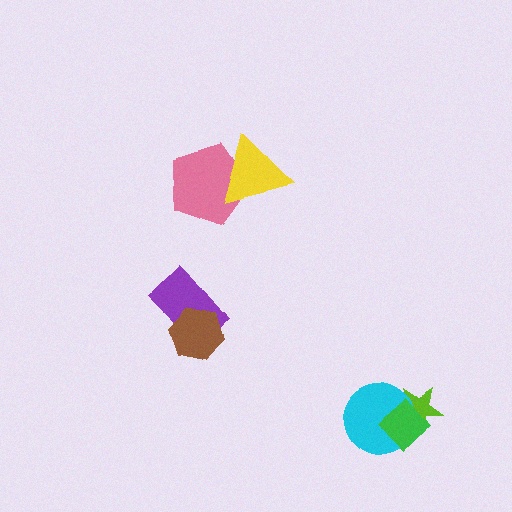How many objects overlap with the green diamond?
2 objects overlap with the green diamond.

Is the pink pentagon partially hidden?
Yes, it is partially covered by another shape.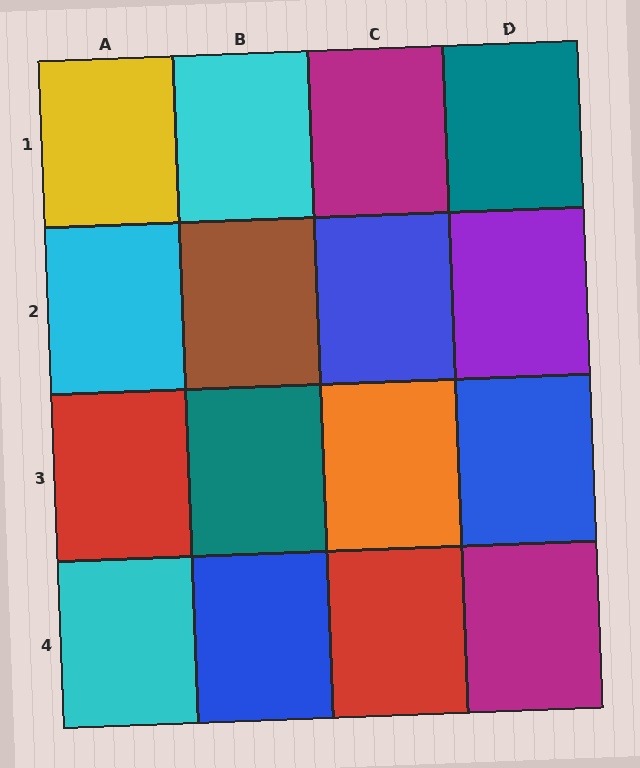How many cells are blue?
3 cells are blue.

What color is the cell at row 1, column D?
Teal.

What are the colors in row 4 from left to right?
Cyan, blue, red, magenta.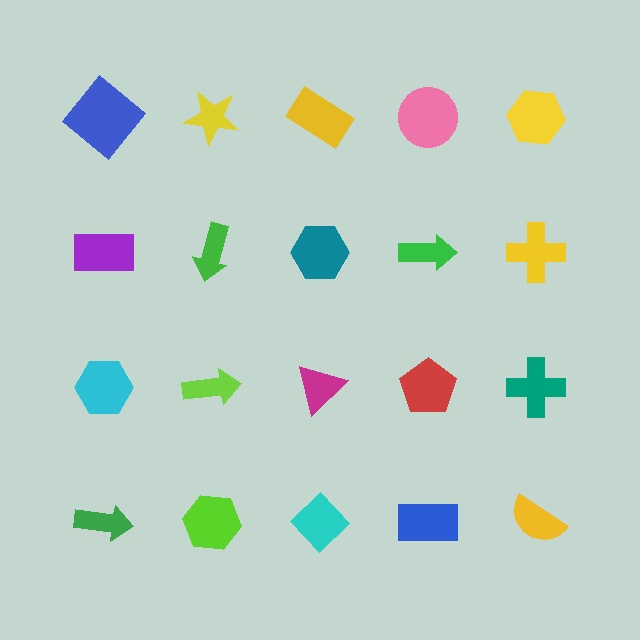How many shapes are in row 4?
5 shapes.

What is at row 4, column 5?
A yellow semicircle.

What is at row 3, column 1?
A cyan hexagon.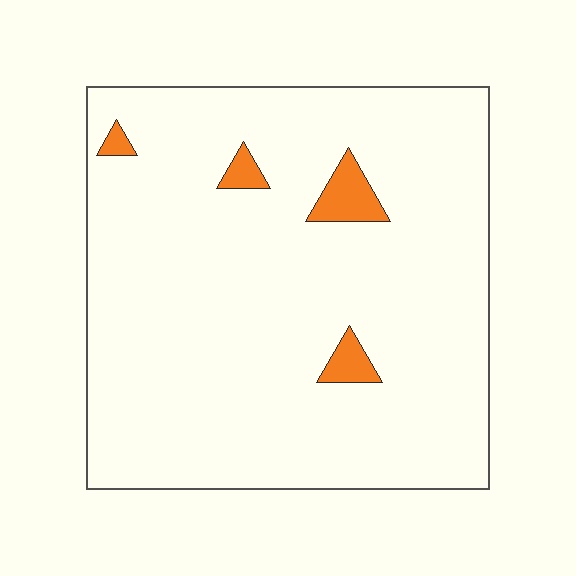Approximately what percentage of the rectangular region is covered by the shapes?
Approximately 5%.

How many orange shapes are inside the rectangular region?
4.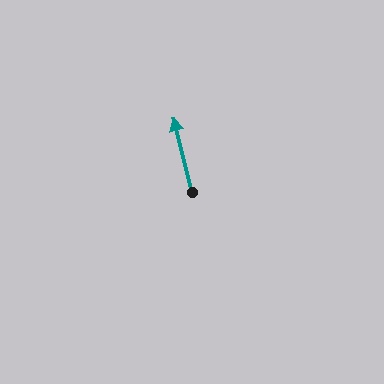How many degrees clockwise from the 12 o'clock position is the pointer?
Approximately 346 degrees.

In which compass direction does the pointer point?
North.